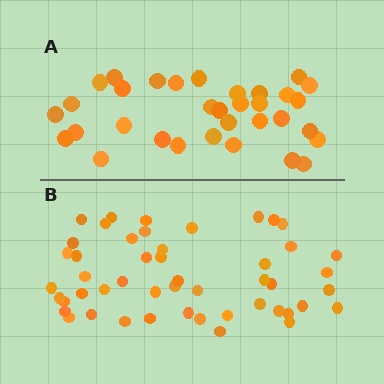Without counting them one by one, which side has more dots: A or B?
Region B (the bottom region) has more dots.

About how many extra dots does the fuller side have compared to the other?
Region B has approximately 15 more dots than region A.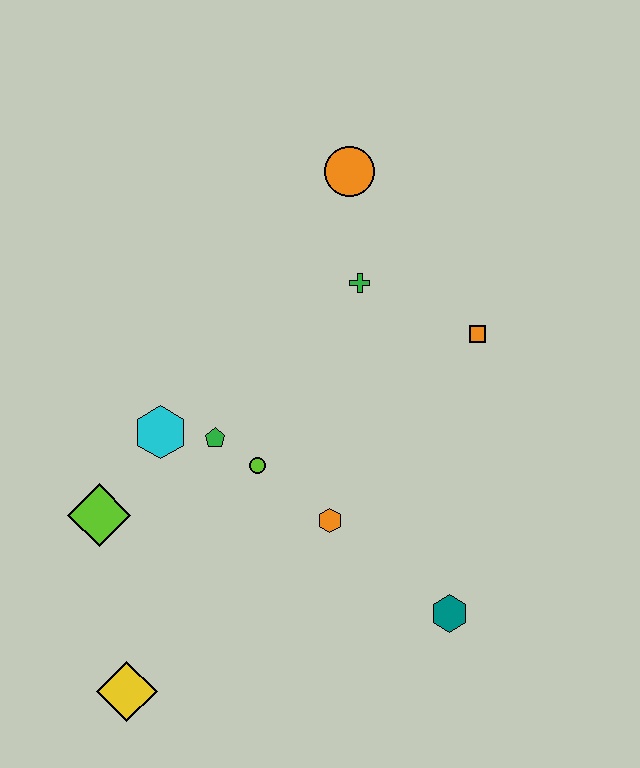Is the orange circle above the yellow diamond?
Yes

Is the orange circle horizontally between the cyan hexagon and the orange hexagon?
No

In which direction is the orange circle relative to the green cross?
The orange circle is above the green cross.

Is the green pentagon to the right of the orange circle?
No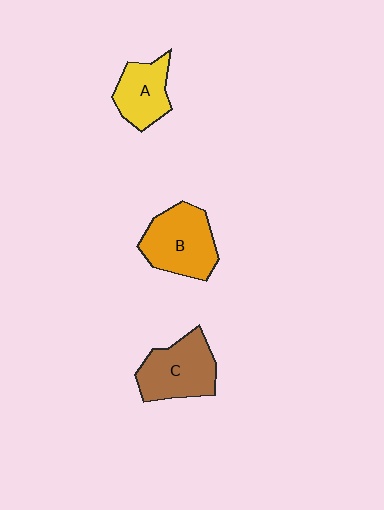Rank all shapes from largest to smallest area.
From largest to smallest: B (orange), C (brown), A (yellow).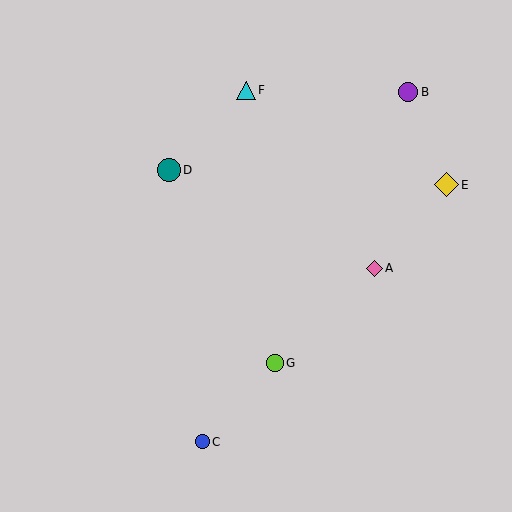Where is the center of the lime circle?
The center of the lime circle is at (275, 363).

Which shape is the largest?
The yellow diamond (labeled E) is the largest.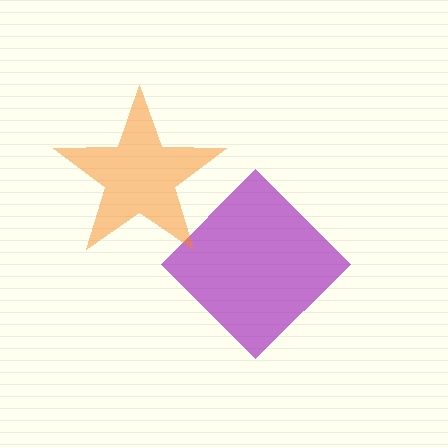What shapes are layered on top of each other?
The layered shapes are: a purple diamond, an orange star.